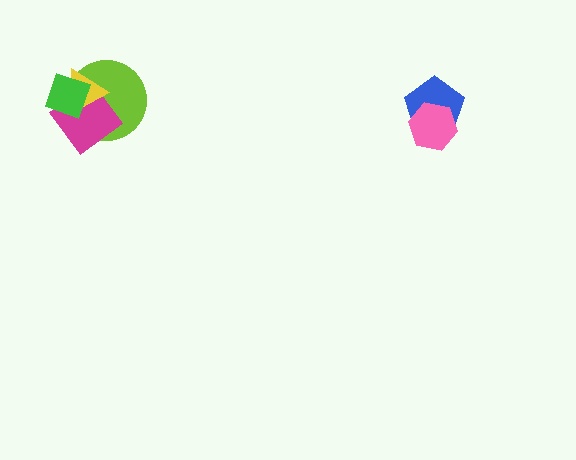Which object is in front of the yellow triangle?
The green diamond is in front of the yellow triangle.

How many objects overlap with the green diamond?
3 objects overlap with the green diamond.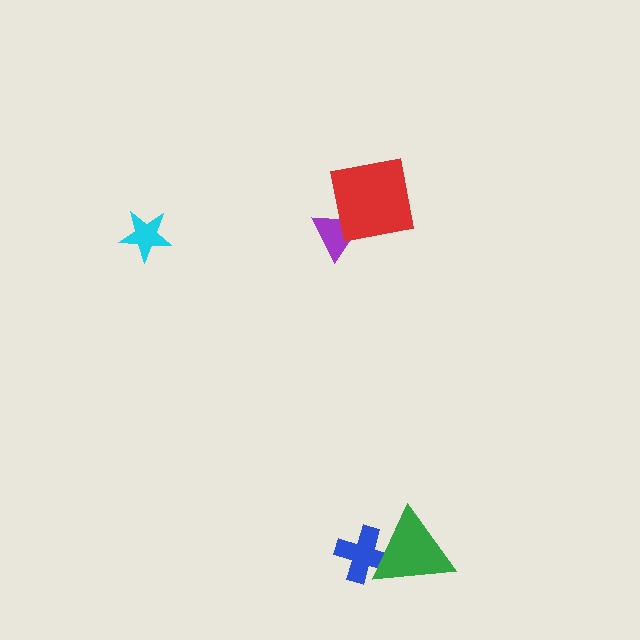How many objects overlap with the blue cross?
1 object overlaps with the blue cross.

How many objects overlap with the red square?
1 object overlaps with the red square.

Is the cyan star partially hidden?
No, no other shape covers it.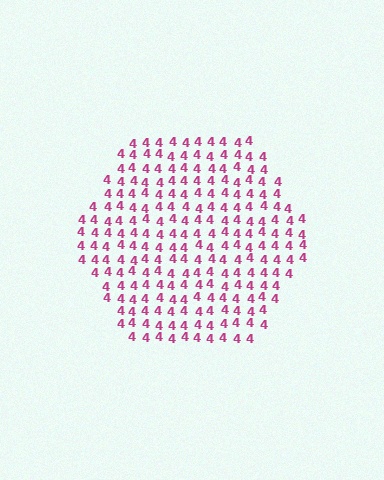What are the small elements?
The small elements are digit 4's.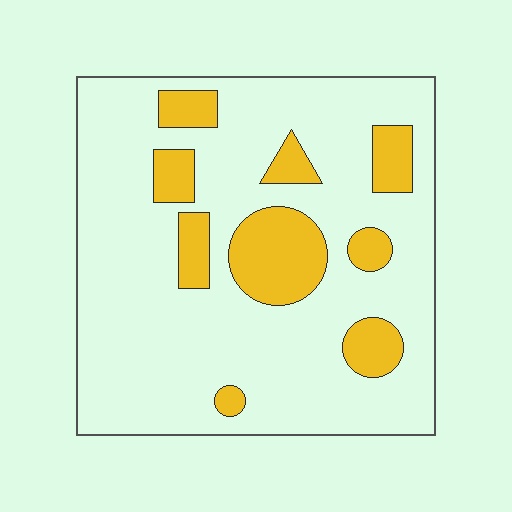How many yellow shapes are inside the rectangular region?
9.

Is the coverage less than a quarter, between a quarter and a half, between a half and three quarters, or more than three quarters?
Less than a quarter.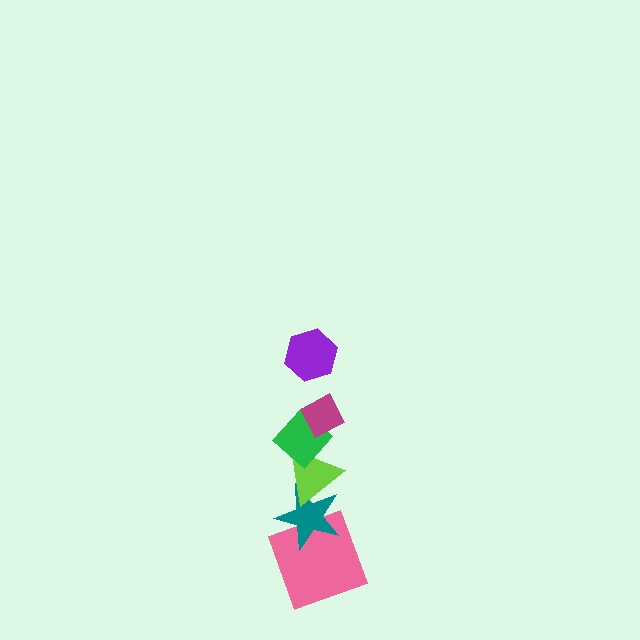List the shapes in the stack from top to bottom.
From top to bottom: the purple hexagon, the magenta diamond, the green diamond, the lime triangle, the teal star, the pink square.